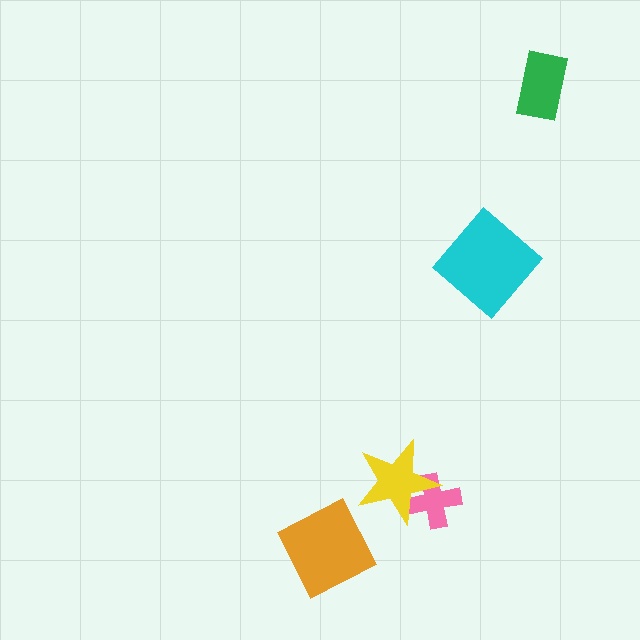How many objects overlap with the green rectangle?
0 objects overlap with the green rectangle.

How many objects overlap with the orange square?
0 objects overlap with the orange square.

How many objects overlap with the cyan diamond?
0 objects overlap with the cyan diamond.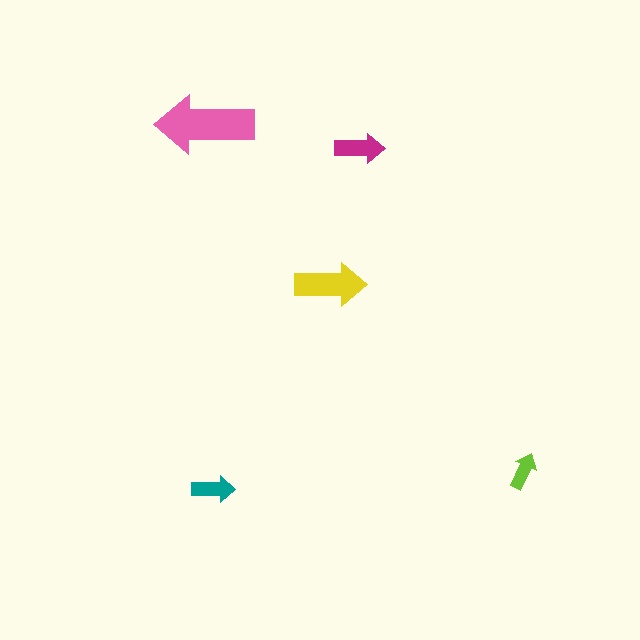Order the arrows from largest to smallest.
the pink one, the yellow one, the magenta one, the teal one, the lime one.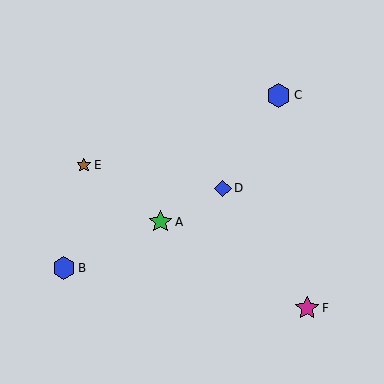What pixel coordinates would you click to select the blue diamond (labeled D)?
Click at (223, 188) to select the blue diamond D.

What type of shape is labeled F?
Shape F is a magenta star.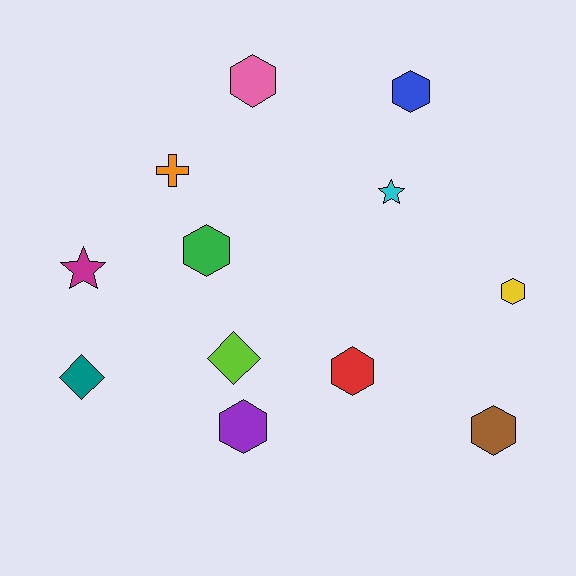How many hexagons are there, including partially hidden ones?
There are 7 hexagons.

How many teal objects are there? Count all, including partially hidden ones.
There is 1 teal object.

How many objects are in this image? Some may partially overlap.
There are 12 objects.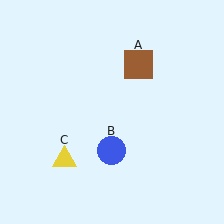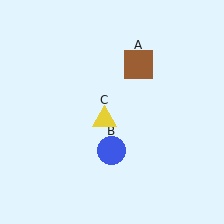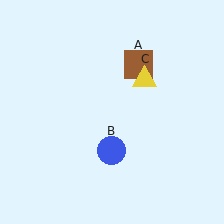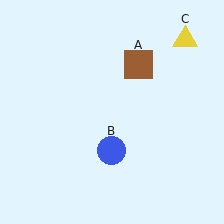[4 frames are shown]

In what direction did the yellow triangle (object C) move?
The yellow triangle (object C) moved up and to the right.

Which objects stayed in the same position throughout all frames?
Brown square (object A) and blue circle (object B) remained stationary.